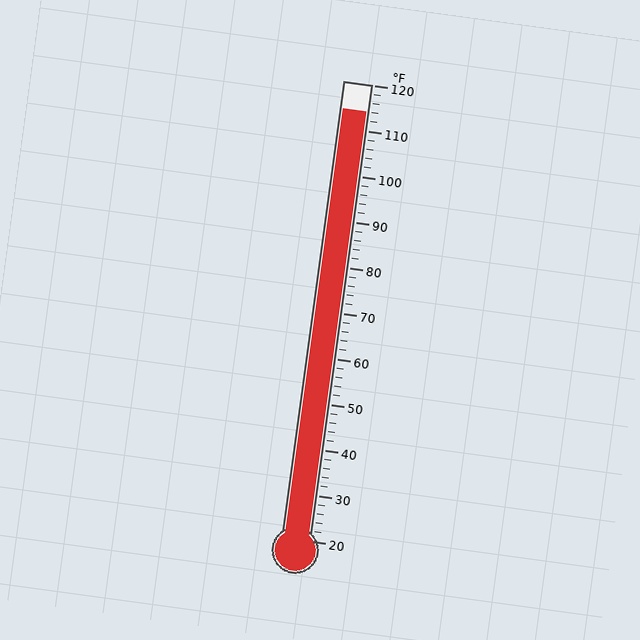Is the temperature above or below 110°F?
The temperature is above 110°F.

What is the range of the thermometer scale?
The thermometer scale ranges from 20°F to 120°F.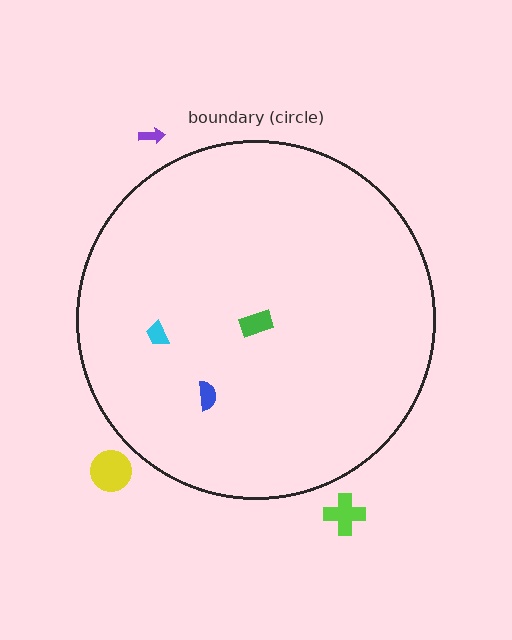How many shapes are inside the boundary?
3 inside, 3 outside.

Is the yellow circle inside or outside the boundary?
Outside.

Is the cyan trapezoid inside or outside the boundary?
Inside.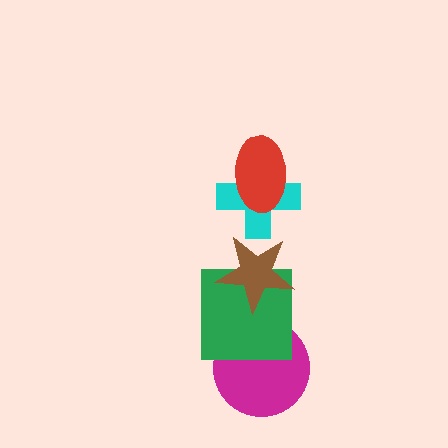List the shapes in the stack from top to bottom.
From top to bottom: the red ellipse, the cyan cross, the brown star, the green square, the magenta circle.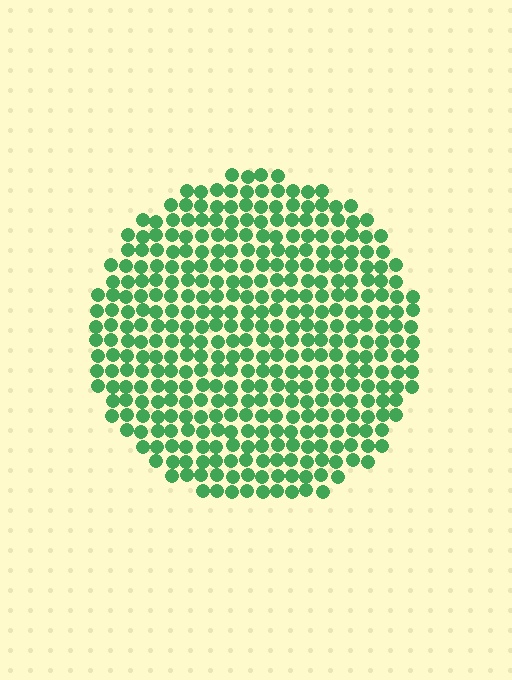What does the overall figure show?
The overall figure shows a circle.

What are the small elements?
The small elements are circles.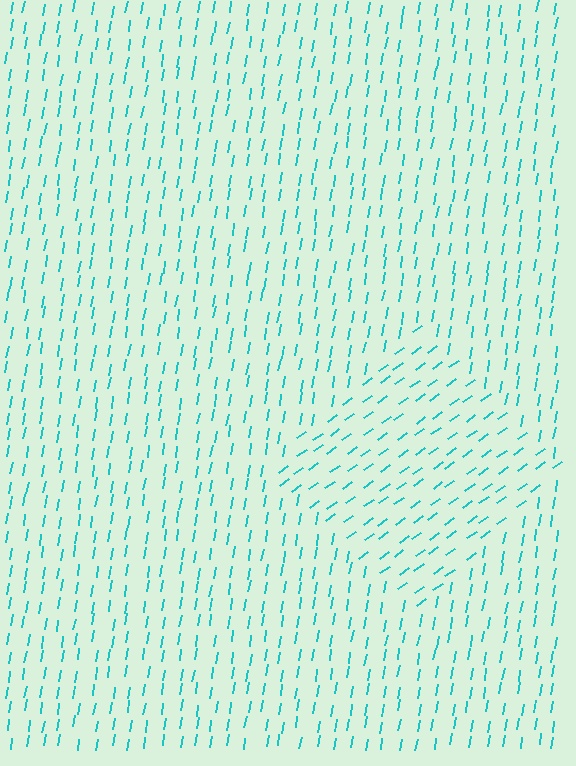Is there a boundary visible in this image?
Yes, there is a texture boundary formed by a change in line orientation.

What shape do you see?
I see a diamond.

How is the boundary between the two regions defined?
The boundary is defined purely by a change in line orientation (approximately 45 degrees difference). All lines are the same color and thickness.